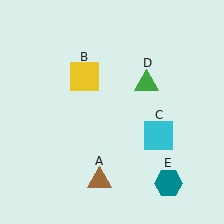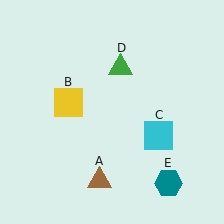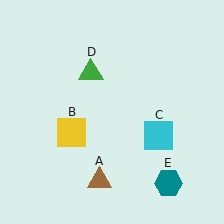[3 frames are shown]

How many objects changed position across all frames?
2 objects changed position: yellow square (object B), green triangle (object D).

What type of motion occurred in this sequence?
The yellow square (object B), green triangle (object D) rotated counterclockwise around the center of the scene.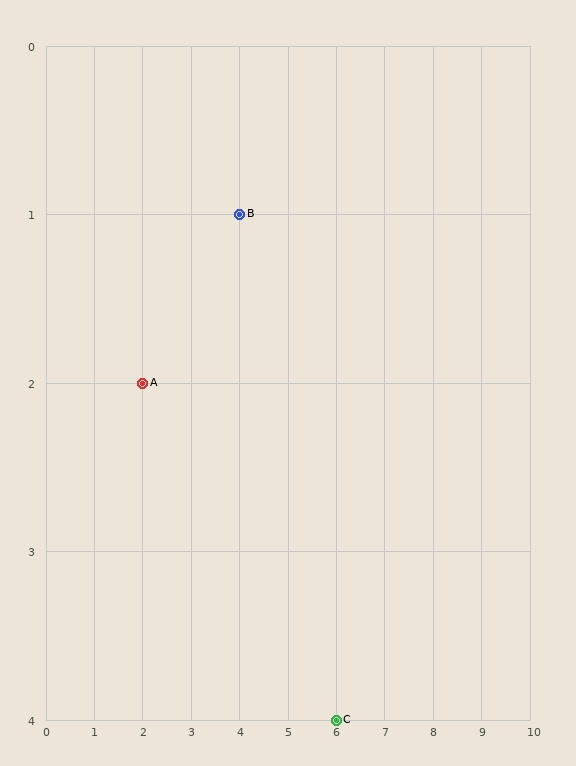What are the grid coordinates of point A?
Point A is at grid coordinates (2, 2).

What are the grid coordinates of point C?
Point C is at grid coordinates (6, 4).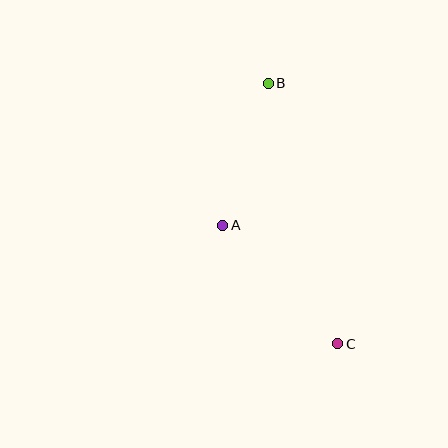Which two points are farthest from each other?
Points B and C are farthest from each other.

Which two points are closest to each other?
Points A and B are closest to each other.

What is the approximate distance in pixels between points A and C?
The distance between A and C is approximately 165 pixels.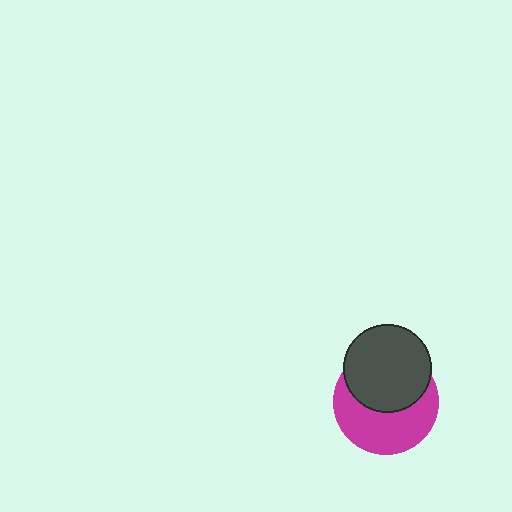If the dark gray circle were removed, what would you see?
You would see the complete magenta circle.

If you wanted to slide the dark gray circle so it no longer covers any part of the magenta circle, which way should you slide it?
Slide it up — that is the most direct way to separate the two shapes.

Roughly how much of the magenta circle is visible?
About half of it is visible (roughly 52%).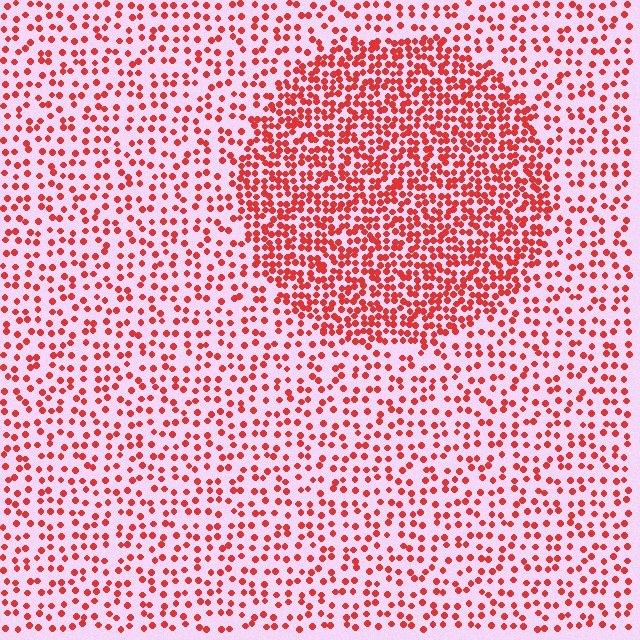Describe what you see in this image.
The image contains small red elements arranged at two different densities. A circle-shaped region is visible where the elements are more densely packed than the surrounding area.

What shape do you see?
I see a circle.